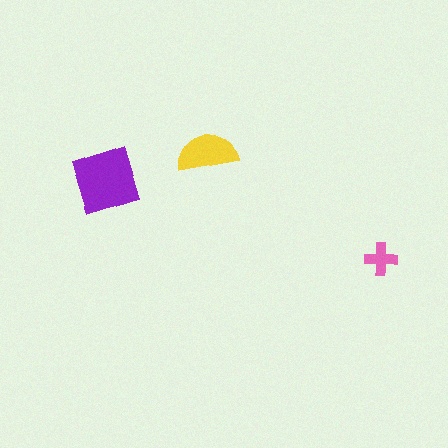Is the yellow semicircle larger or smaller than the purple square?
Smaller.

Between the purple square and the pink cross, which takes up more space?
The purple square.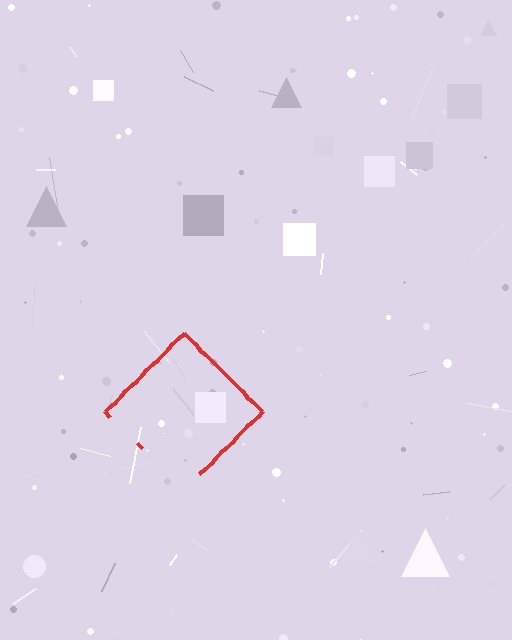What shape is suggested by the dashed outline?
The dashed outline suggests a diamond.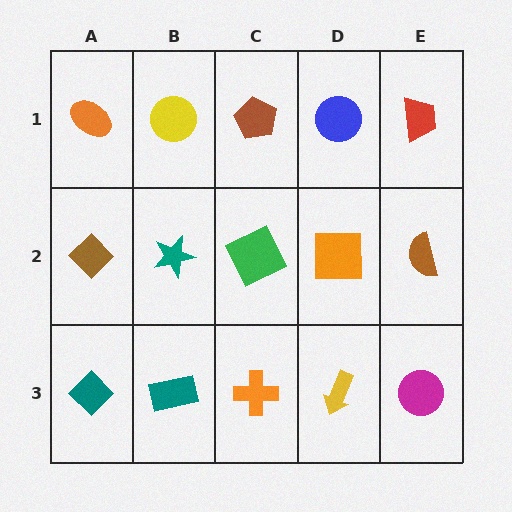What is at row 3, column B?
A teal rectangle.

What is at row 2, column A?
A brown diamond.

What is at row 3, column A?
A teal diamond.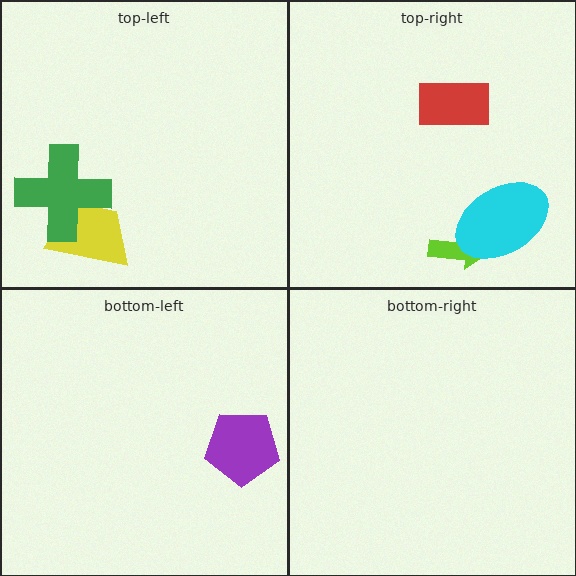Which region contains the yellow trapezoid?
The top-left region.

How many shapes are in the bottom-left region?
1.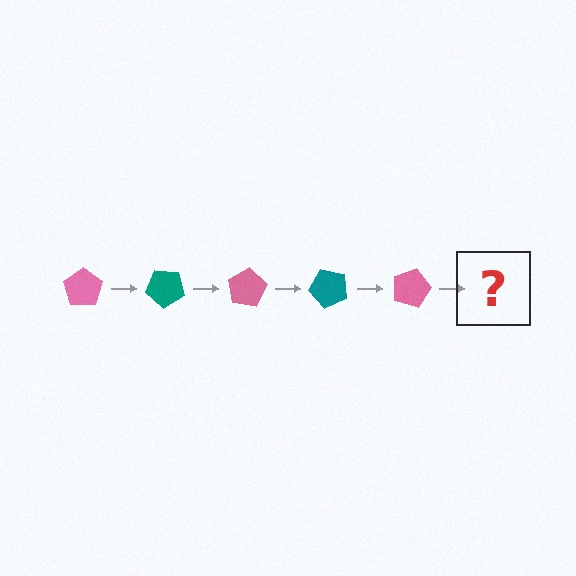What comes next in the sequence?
The next element should be a teal pentagon, rotated 200 degrees from the start.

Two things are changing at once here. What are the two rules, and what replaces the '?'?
The two rules are that it rotates 40 degrees each step and the color cycles through pink and teal. The '?' should be a teal pentagon, rotated 200 degrees from the start.